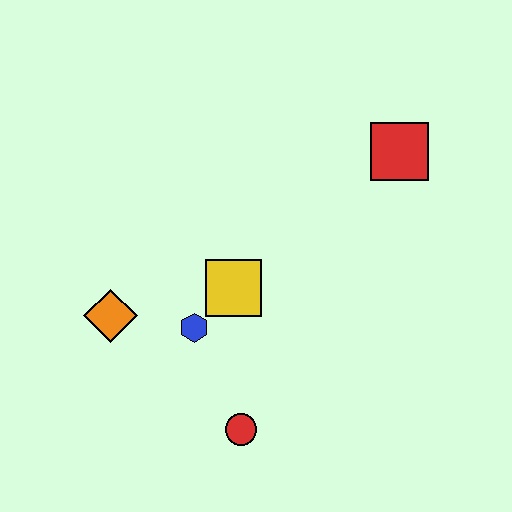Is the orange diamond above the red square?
No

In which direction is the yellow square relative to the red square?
The yellow square is to the left of the red square.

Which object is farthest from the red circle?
The red square is farthest from the red circle.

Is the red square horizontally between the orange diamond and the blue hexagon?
No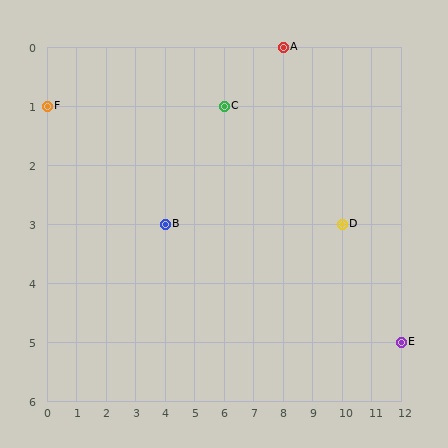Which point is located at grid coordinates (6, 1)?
Point C is at (6, 1).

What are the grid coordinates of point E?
Point E is at grid coordinates (12, 5).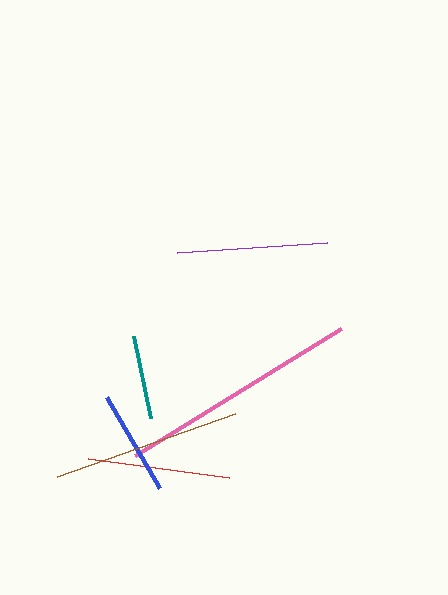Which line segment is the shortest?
The teal line is the shortest at approximately 83 pixels.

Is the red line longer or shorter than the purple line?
The purple line is longer than the red line.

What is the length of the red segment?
The red segment is approximately 143 pixels long.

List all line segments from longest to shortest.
From longest to shortest: pink, brown, purple, red, blue, teal.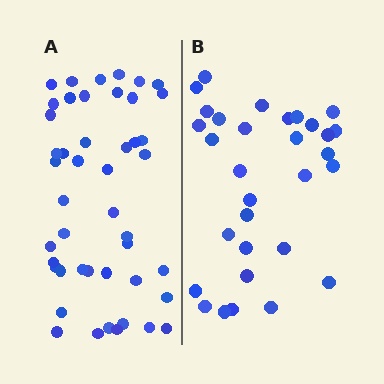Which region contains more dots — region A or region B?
Region A (the left region) has more dots.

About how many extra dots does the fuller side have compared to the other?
Region A has approximately 15 more dots than region B.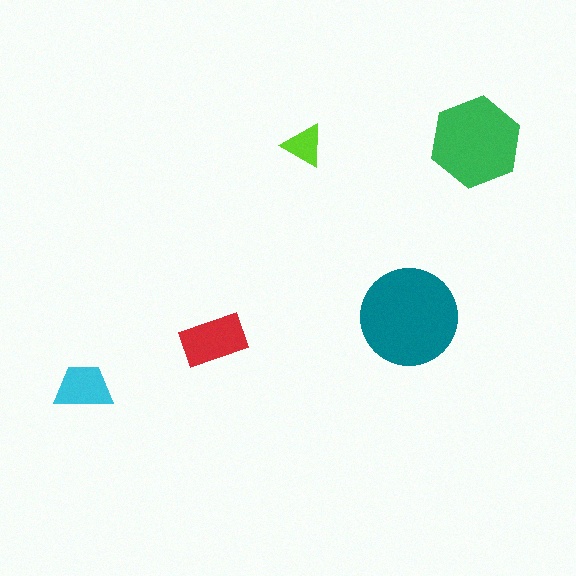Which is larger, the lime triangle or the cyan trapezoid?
The cyan trapezoid.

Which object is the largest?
The teal circle.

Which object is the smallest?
The lime triangle.